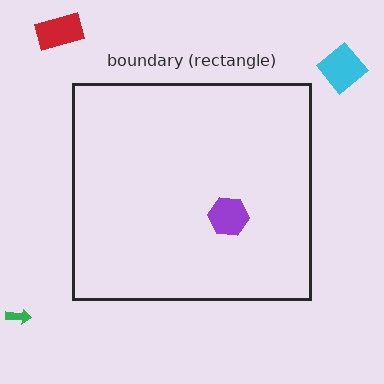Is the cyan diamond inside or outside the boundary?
Outside.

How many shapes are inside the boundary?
1 inside, 3 outside.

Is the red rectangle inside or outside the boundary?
Outside.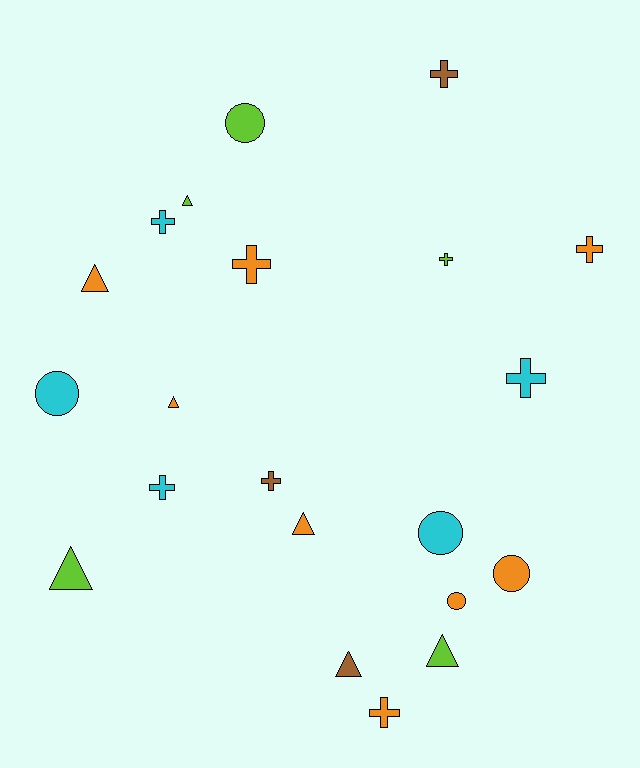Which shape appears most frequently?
Cross, with 9 objects.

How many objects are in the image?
There are 21 objects.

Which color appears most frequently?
Orange, with 8 objects.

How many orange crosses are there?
There are 3 orange crosses.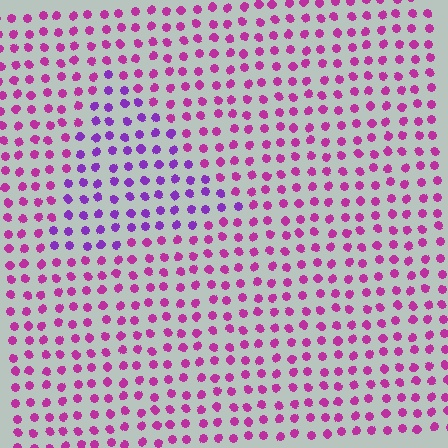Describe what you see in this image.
The image is filled with small magenta elements in a uniform arrangement. A triangle-shaped region is visible where the elements are tinted to a slightly different hue, forming a subtle color boundary.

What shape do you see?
I see a triangle.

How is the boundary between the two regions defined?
The boundary is defined purely by a slight shift in hue (about 36 degrees). Spacing, size, and orientation are identical on both sides.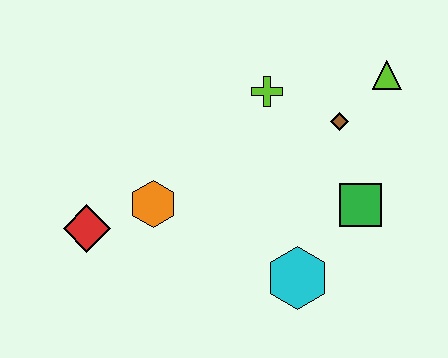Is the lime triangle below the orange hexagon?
No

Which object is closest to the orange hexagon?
The red diamond is closest to the orange hexagon.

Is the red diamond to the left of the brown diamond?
Yes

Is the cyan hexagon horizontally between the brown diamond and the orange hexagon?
Yes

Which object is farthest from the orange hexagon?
The lime triangle is farthest from the orange hexagon.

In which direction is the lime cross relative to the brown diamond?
The lime cross is to the left of the brown diamond.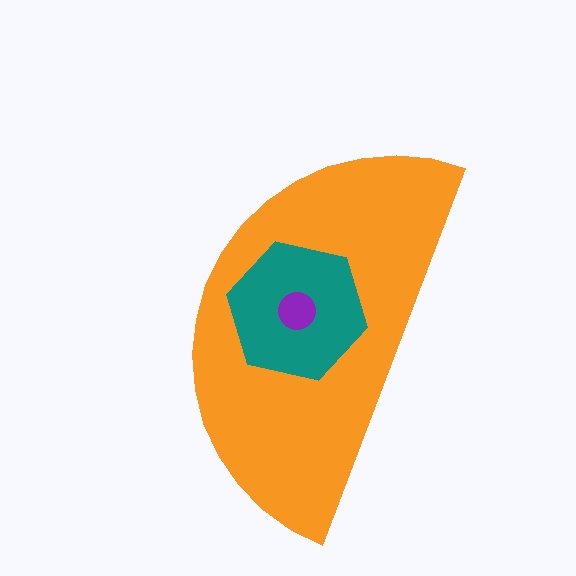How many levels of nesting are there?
3.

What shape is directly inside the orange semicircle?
The teal hexagon.